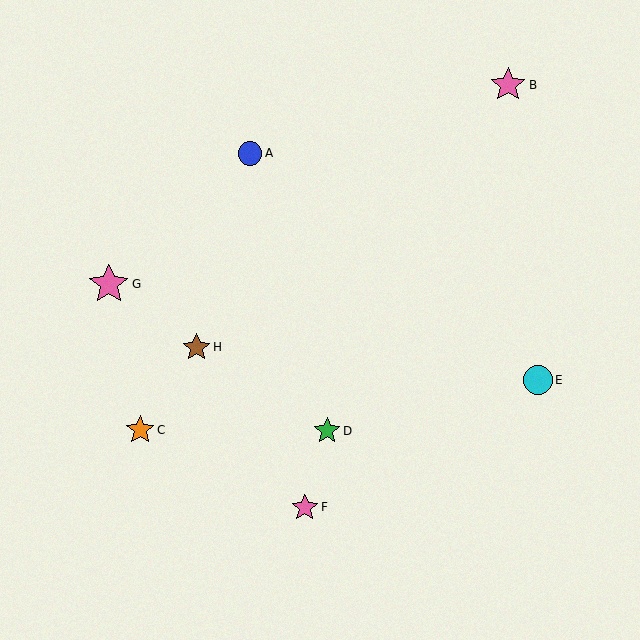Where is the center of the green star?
The center of the green star is at (327, 431).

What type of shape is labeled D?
Shape D is a green star.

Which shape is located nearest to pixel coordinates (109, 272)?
The pink star (labeled G) at (109, 284) is nearest to that location.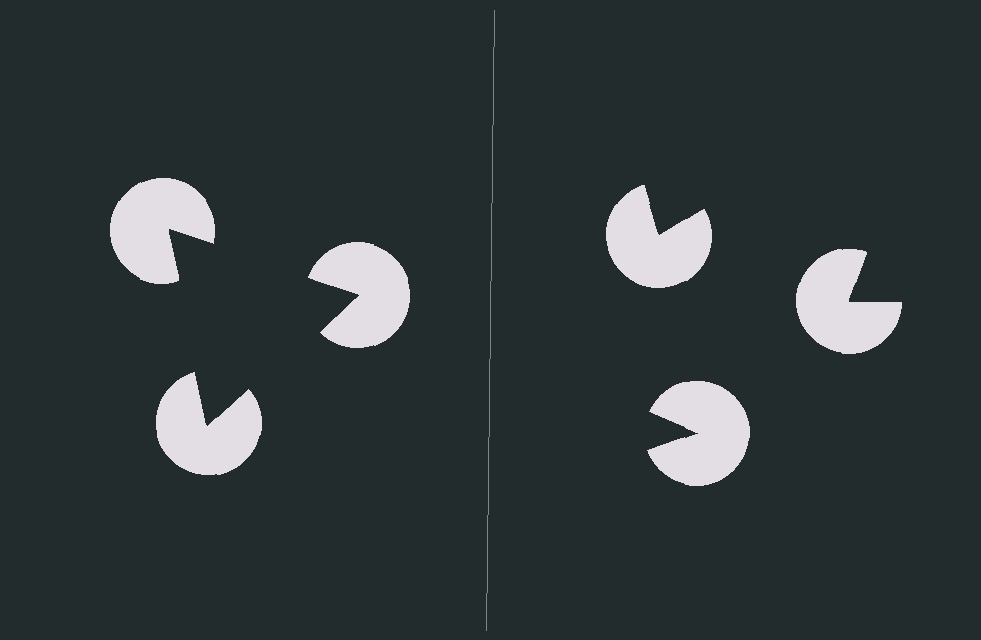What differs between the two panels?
The pac-man discs are positioned identically on both sides; only the wedge orientations differ. On the left they align to a triangle; on the right they are misaligned.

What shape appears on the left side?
An illusory triangle.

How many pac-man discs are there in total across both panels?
6 — 3 on each side.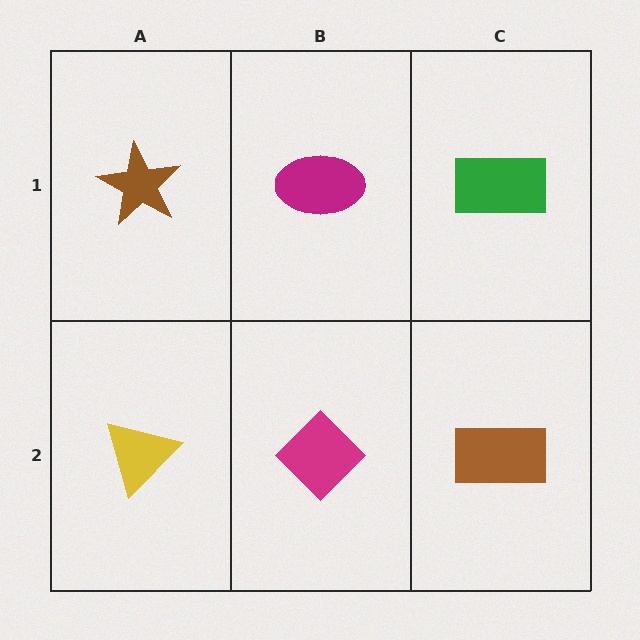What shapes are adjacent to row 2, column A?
A brown star (row 1, column A), a magenta diamond (row 2, column B).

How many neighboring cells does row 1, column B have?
3.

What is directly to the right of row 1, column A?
A magenta ellipse.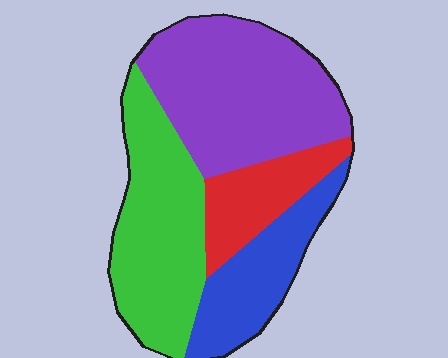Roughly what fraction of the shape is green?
Green covers roughly 30% of the shape.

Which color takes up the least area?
Red, at roughly 15%.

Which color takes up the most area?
Purple, at roughly 35%.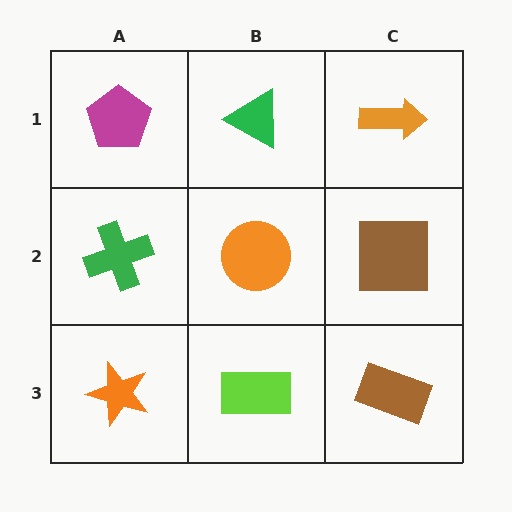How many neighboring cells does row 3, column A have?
2.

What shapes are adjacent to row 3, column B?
An orange circle (row 2, column B), an orange star (row 3, column A), a brown rectangle (row 3, column C).